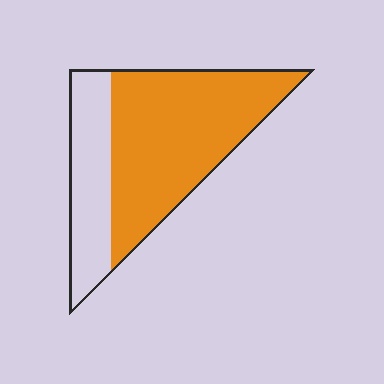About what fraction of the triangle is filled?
About two thirds (2/3).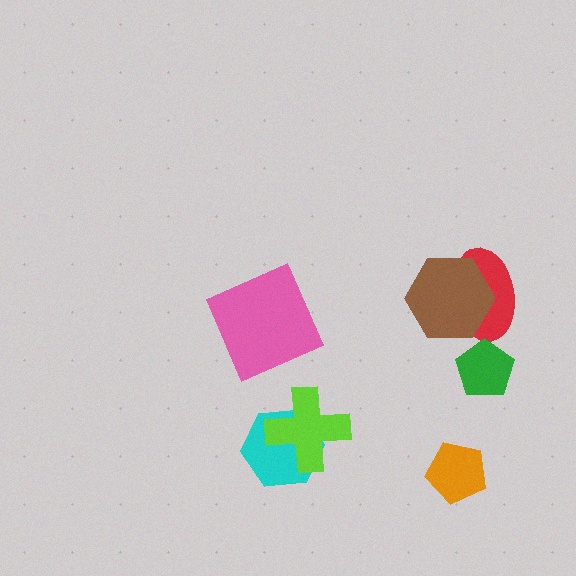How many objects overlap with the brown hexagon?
1 object overlaps with the brown hexagon.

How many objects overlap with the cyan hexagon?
1 object overlaps with the cyan hexagon.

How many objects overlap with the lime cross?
1 object overlaps with the lime cross.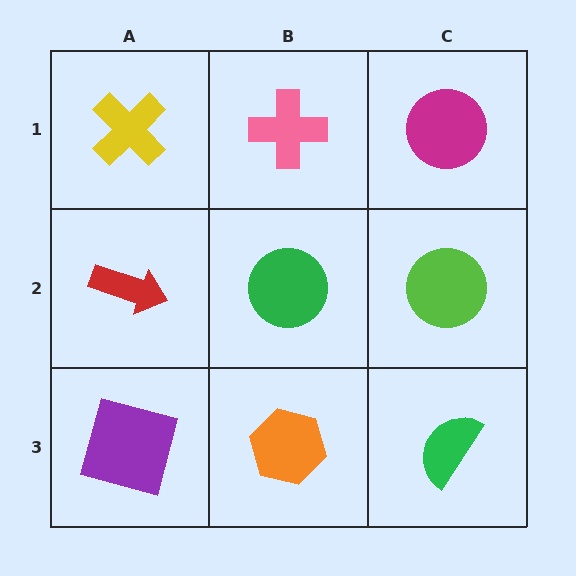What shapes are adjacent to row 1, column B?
A green circle (row 2, column B), a yellow cross (row 1, column A), a magenta circle (row 1, column C).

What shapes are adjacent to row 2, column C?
A magenta circle (row 1, column C), a green semicircle (row 3, column C), a green circle (row 2, column B).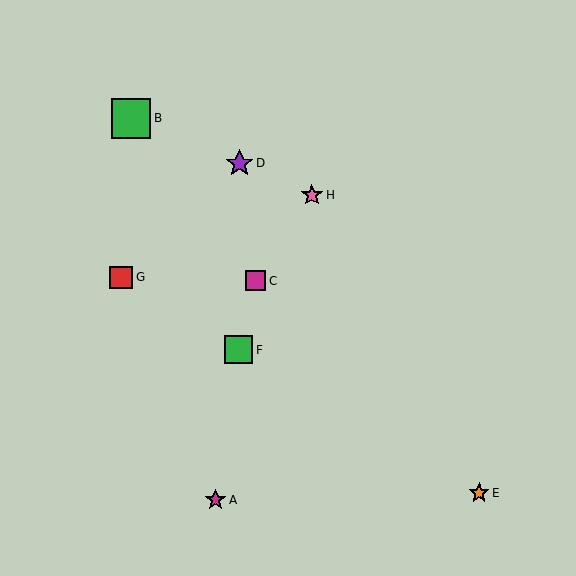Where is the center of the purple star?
The center of the purple star is at (239, 163).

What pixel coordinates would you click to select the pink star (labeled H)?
Click at (312, 195) to select the pink star H.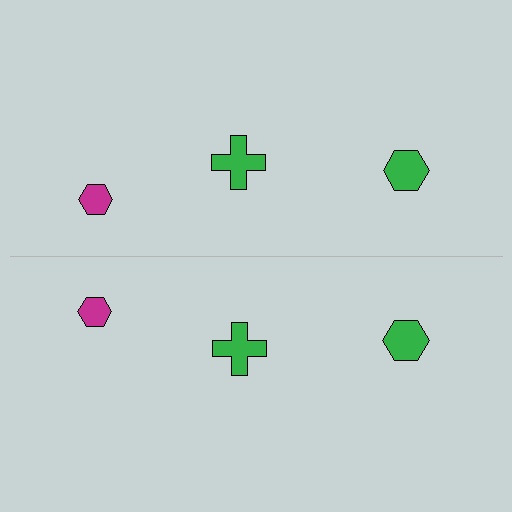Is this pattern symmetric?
Yes, this pattern has bilateral (reflection) symmetry.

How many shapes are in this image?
There are 6 shapes in this image.